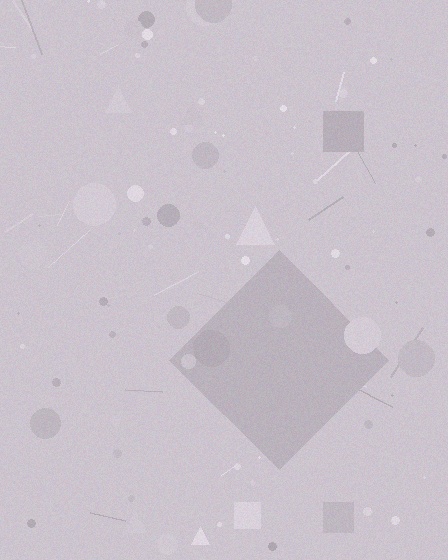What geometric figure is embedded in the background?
A diamond is embedded in the background.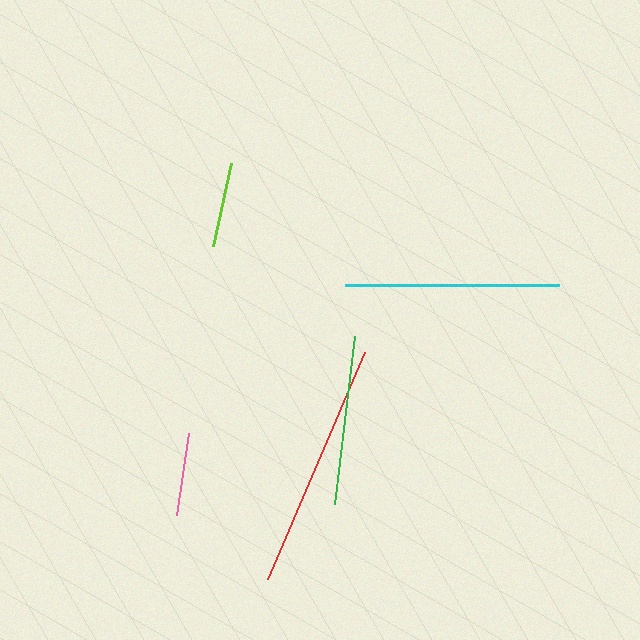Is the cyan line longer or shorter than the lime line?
The cyan line is longer than the lime line.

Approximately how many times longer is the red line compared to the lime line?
The red line is approximately 2.9 times the length of the lime line.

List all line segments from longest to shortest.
From longest to shortest: red, cyan, green, lime, pink.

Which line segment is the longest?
The red line is the longest at approximately 246 pixels.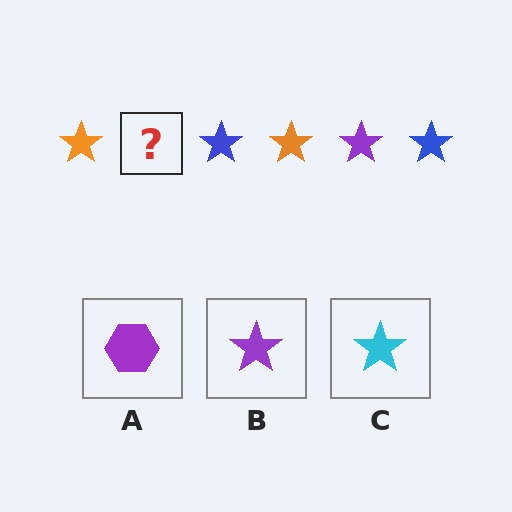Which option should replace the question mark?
Option B.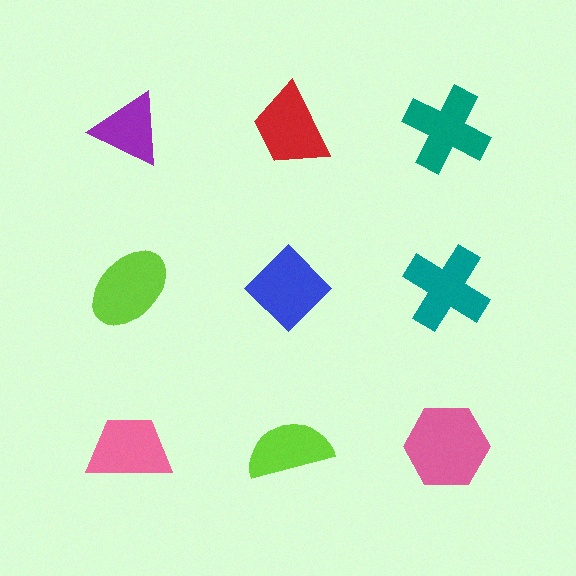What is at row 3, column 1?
A pink trapezoid.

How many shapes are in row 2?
3 shapes.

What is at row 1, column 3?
A teal cross.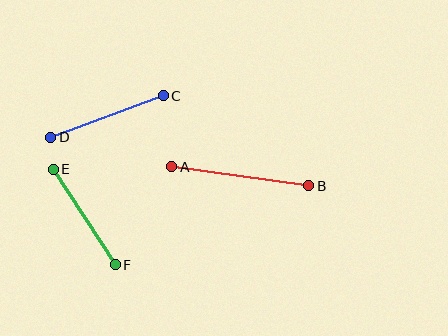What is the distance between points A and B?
The distance is approximately 139 pixels.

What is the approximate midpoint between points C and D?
The midpoint is at approximately (107, 116) pixels.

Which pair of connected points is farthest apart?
Points A and B are farthest apart.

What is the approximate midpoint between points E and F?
The midpoint is at approximately (84, 217) pixels.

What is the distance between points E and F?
The distance is approximately 114 pixels.